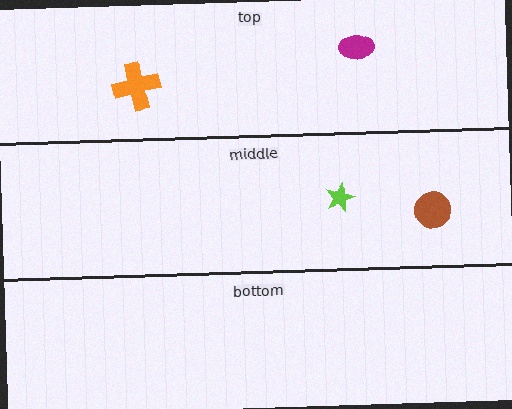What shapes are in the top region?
The orange cross, the magenta ellipse.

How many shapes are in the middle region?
2.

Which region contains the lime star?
The middle region.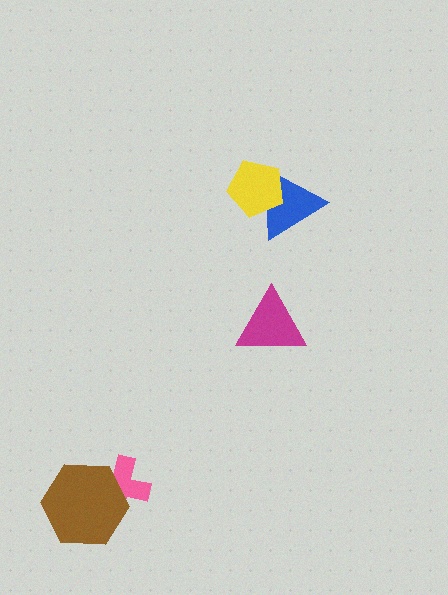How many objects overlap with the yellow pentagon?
1 object overlaps with the yellow pentagon.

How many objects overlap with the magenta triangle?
0 objects overlap with the magenta triangle.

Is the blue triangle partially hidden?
Yes, it is partially covered by another shape.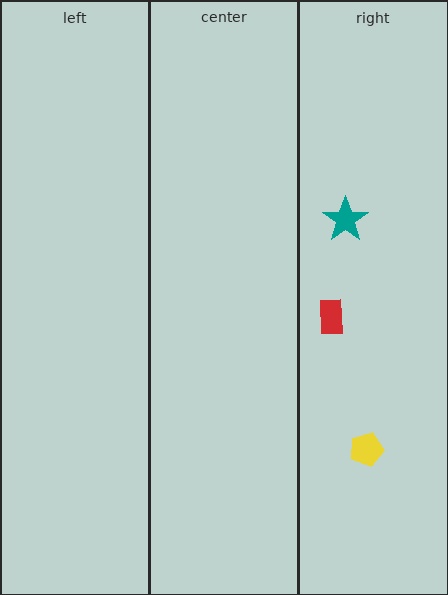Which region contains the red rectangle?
The right region.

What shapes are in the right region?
The yellow pentagon, the red rectangle, the teal star.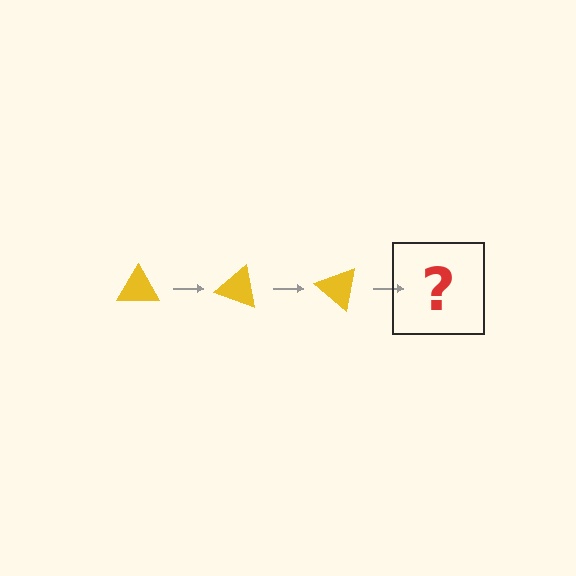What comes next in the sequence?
The next element should be a yellow triangle rotated 60 degrees.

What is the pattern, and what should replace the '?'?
The pattern is that the triangle rotates 20 degrees each step. The '?' should be a yellow triangle rotated 60 degrees.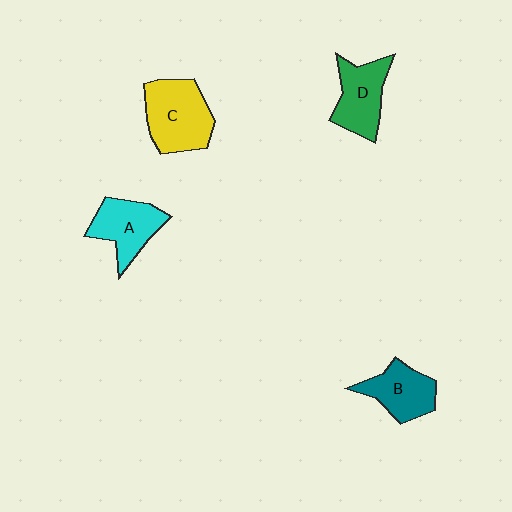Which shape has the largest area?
Shape C (yellow).